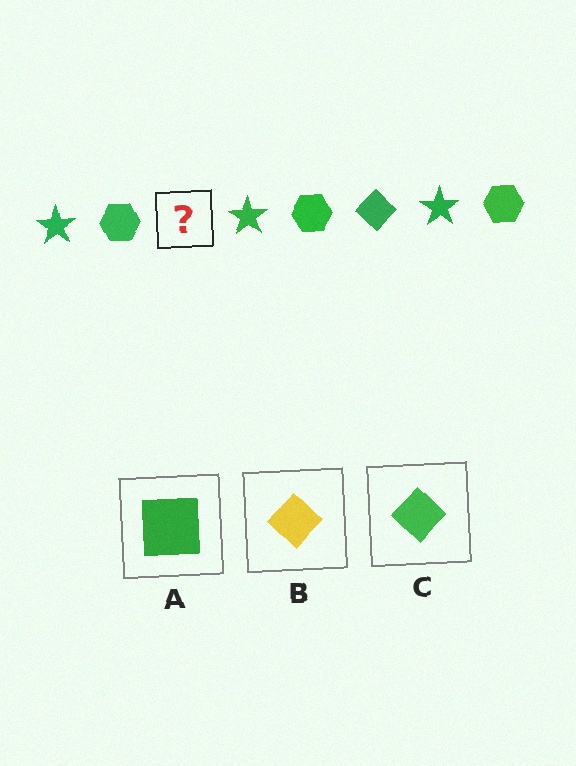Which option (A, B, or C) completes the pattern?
C.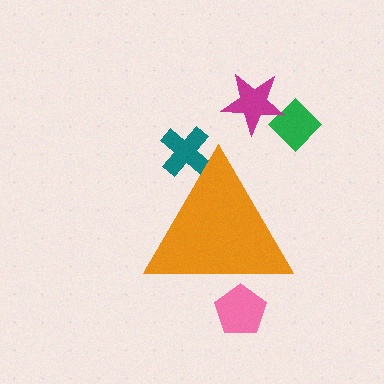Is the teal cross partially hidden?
Yes, the teal cross is partially hidden behind the orange triangle.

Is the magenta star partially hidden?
No, the magenta star is fully visible.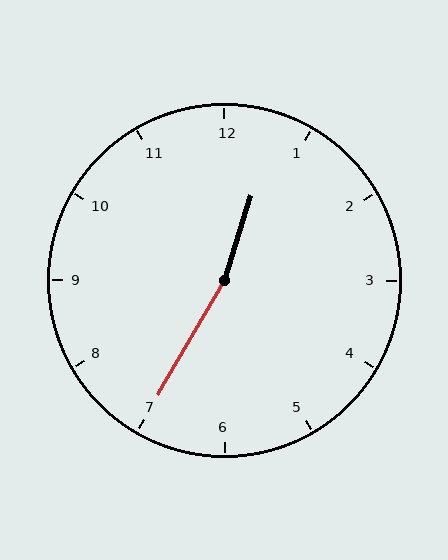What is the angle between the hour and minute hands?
Approximately 168 degrees.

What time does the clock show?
12:35.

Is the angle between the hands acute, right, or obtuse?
It is obtuse.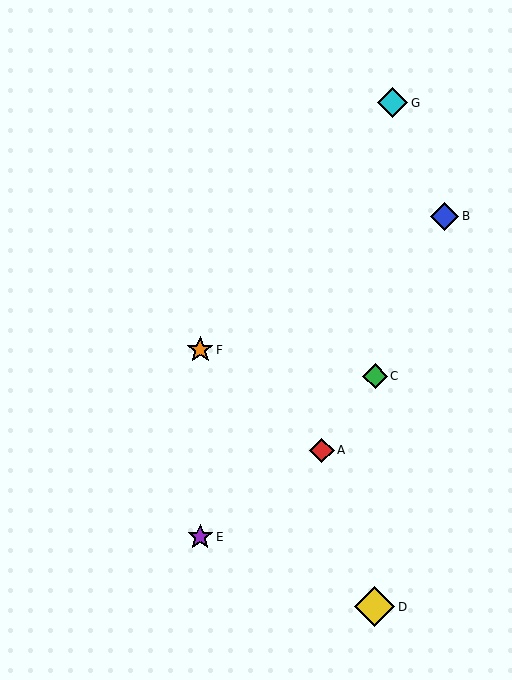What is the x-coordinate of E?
Object E is at x≈200.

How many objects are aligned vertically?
2 objects (E, F) are aligned vertically.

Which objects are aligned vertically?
Objects E, F are aligned vertically.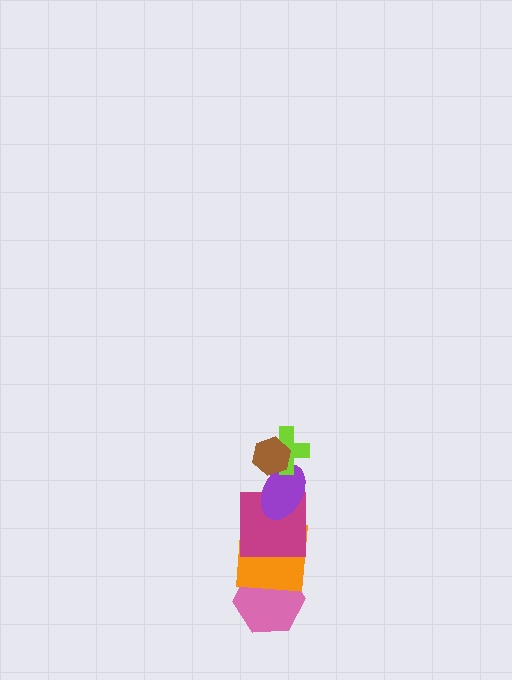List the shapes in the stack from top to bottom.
From top to bottom: the brown hexagon, the lime cross, the purple ellipse, the magenta square, the orange square, the pink hexagon.